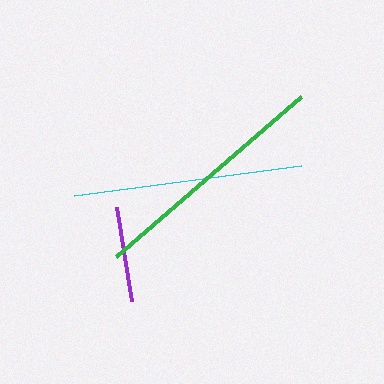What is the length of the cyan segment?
The cyan segment is approximately 228 pixels long.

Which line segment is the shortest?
The purple line is the shortest at approximately 96 pixels.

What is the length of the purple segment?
The purple segment is approximately 96 pixels long.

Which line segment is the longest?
The green line is the longest at approximately 244 pixels.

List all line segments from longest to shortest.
From longest to shortest: green, cyan, purple.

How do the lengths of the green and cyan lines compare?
The green and cyan lines are approximately the same length.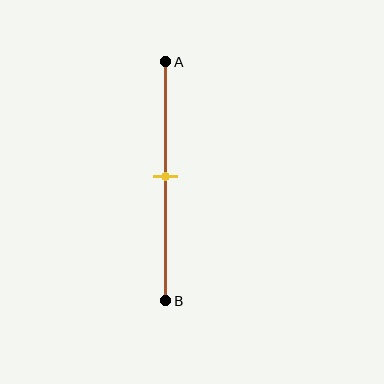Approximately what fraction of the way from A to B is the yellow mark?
The yellow mark is approximately 50% of the way from A to B.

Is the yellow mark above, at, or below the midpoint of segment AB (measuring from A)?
The yellow mark is approximately at the midpoint of segment AB.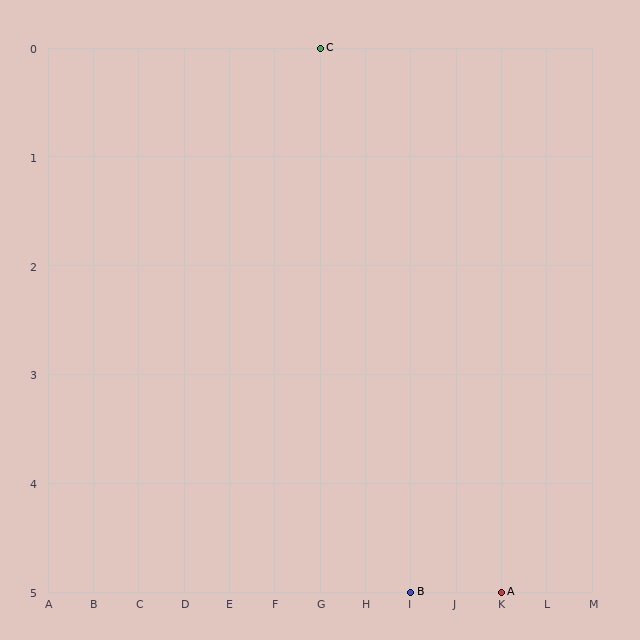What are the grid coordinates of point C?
Point C is at grid coordinates (G, 0).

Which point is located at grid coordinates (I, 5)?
Point B is at (I, 5).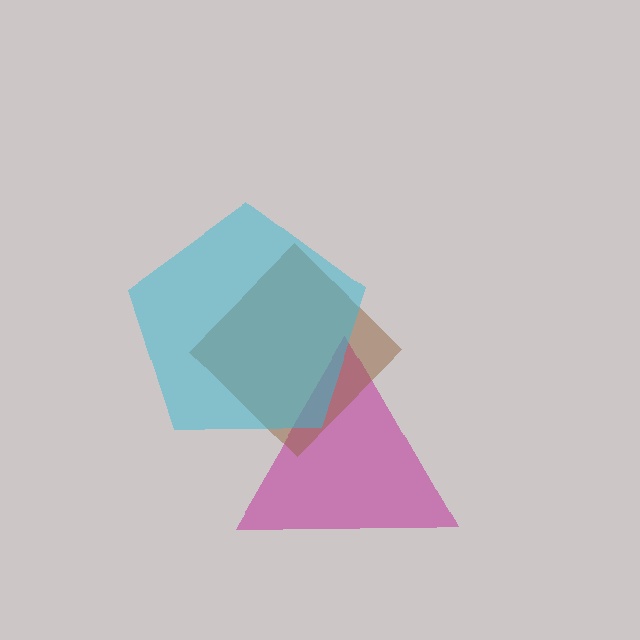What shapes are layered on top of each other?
The layered shapes are: a magenta triangle, a brown diamond, a cyan pentagon.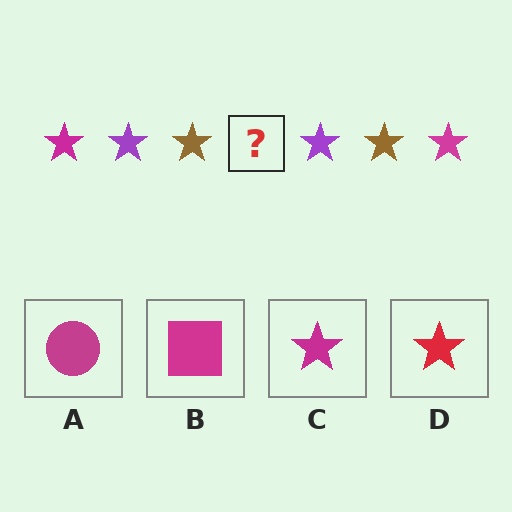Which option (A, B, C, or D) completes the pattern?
C.